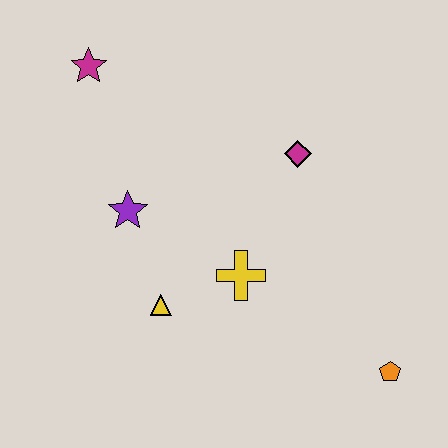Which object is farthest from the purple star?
The orange pentagon is farthest from the purple star.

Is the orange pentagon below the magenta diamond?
Yes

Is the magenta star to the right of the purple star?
No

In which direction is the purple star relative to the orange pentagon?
The purple star is to the left of the orange pentagon.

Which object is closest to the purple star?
The yellow triangle is closest to the purple star.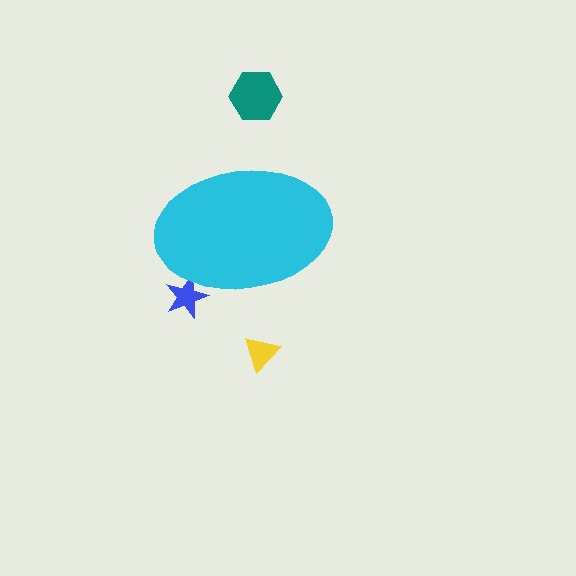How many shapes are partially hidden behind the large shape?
1 shape is partially hidden.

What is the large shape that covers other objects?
A cyan ellipse.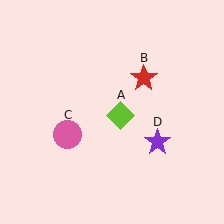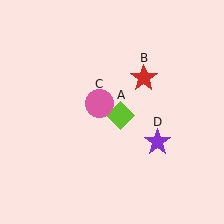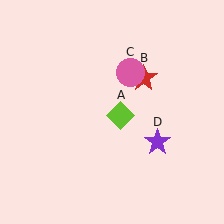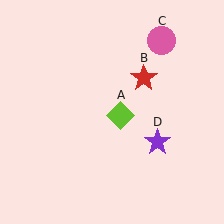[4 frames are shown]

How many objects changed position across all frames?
1 object changed position: pink circle (object C).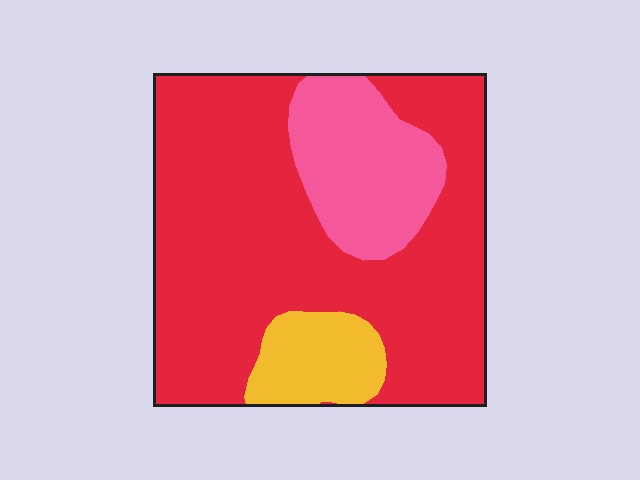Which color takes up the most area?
Red, at roughly 70%.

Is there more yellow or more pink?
Pink.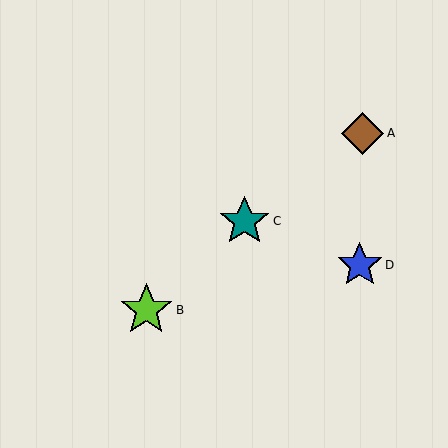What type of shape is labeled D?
Shape D is a blue star.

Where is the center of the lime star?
The center of the lime star is at (146, 310).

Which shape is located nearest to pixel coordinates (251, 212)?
The teal star (labeled C) at (245, 221) is nearest to that location.